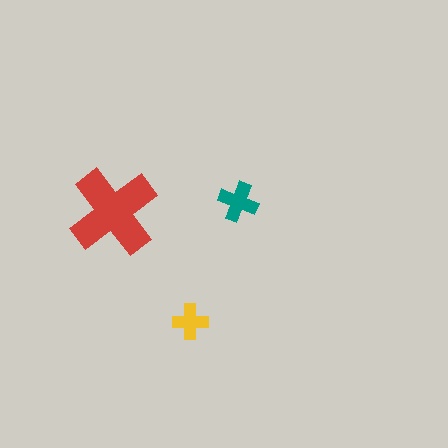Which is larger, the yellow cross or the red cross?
The red one.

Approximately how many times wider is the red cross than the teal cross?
About 2 times wider.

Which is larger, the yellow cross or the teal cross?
The teal one.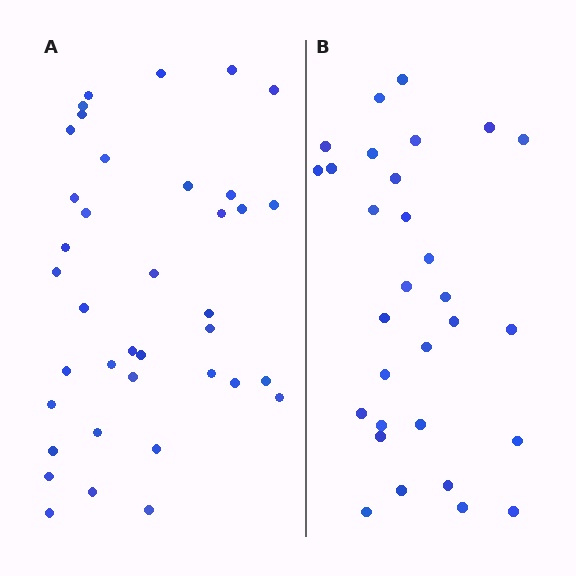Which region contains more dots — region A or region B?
Region A (the left region) has more dots.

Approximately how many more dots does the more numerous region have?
Region A has roughly 8 or so more dots than region B.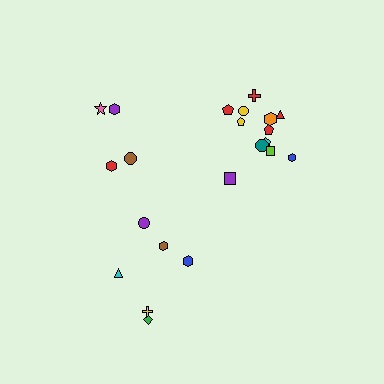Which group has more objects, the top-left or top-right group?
The top-right group.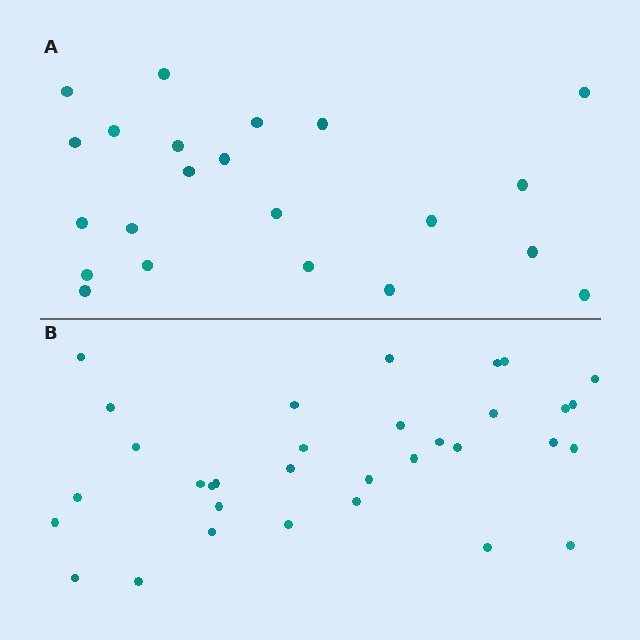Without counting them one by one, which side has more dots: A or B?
Region B (the bottom region) has more dots.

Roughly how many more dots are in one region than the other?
Region B has roughly 12 or so more dots than region A.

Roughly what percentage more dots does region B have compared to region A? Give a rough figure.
About 50% more.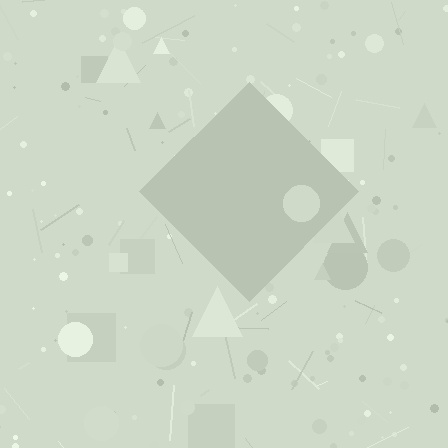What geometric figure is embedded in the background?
A diamond is embedded in the background.